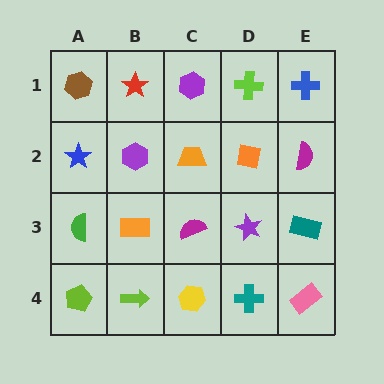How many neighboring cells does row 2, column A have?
3.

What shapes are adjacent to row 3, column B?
A purple hexagon (row 2, column B), a lime arrow (row 4, column B), a green semicircle (row 3, column A), a magenta semicircle (row 3, column C).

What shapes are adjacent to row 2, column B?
A red star (row 1, column B), an orange rectangle (row 3, column B), a blue star (row 2, column A), an orange trapezoid (row 2, column C).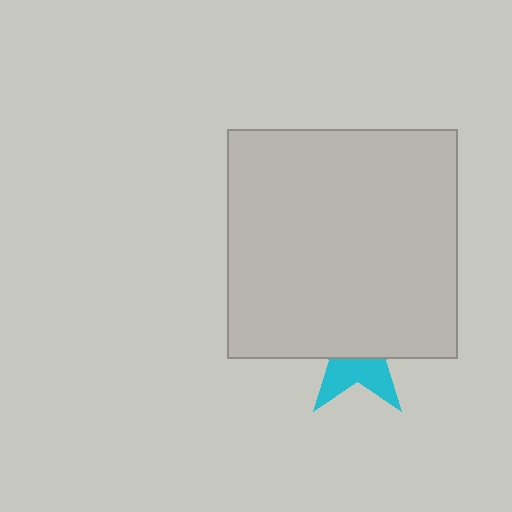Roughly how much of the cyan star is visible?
A small part of it is visible (roughly 37%).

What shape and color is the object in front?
The object in front is a light gray square.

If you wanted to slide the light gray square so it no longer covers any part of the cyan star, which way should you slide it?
Slide it up — that is the most direct way to separate the two shapes.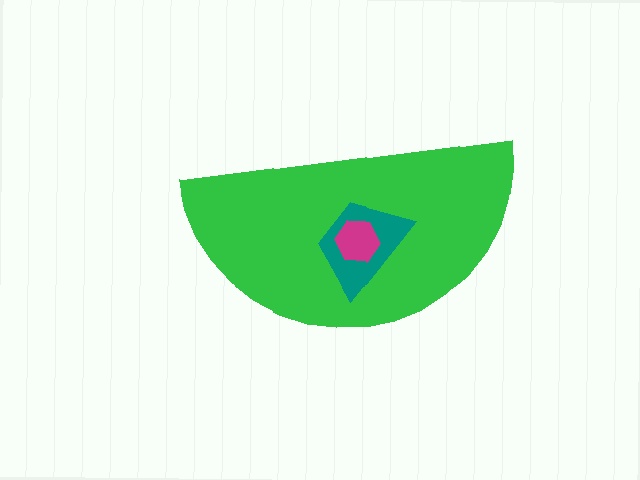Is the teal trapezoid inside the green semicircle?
Yes.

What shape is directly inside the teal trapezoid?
The magenta hexagon.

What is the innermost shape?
The magenta hexagon.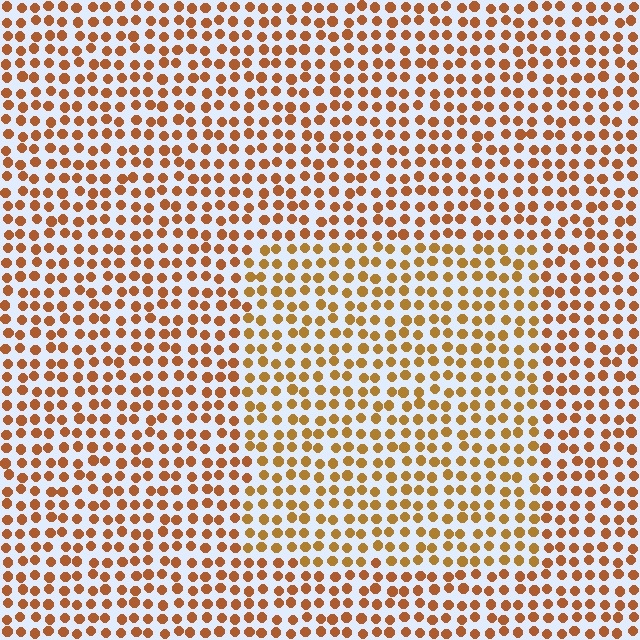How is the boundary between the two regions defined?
The boundary is defined purely by a slight shift in hue (about 16 degrees). Spacing, size, and orientation are identical on both sides.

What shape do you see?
I see a rectangle.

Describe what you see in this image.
The image is filled with small brown elements in a uniform arrangement. A rectangle-shaped region is visible where the elements are tinted to a slightly different hue, forming a subtle color boundary.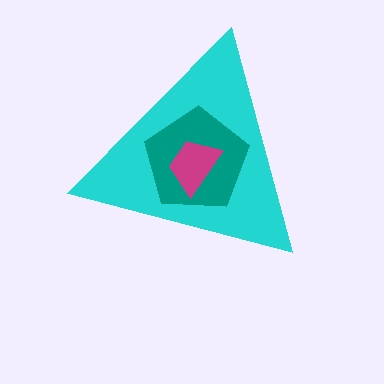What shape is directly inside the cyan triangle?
The teal pentagon.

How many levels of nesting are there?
3.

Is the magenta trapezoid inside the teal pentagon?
Yes.